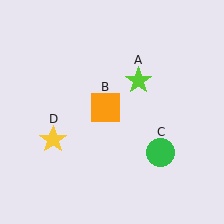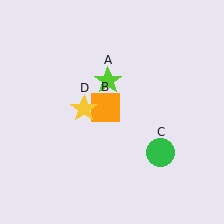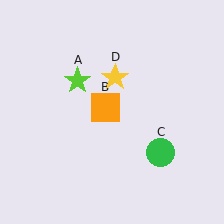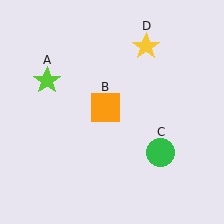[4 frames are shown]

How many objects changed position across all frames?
2 objects changed position: lime star (object A), yellow star (object D).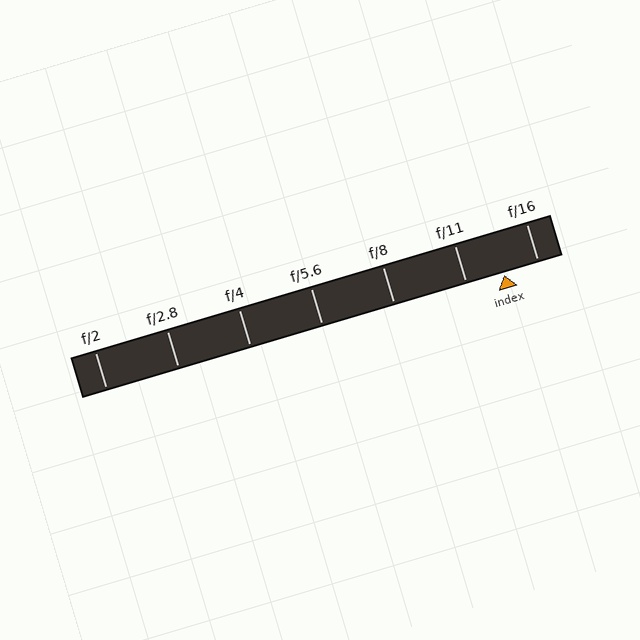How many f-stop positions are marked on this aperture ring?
There are 7 f-stop positions marked.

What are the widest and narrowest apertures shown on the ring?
The widest aperture shown is f/2 and the narrowest is f/16.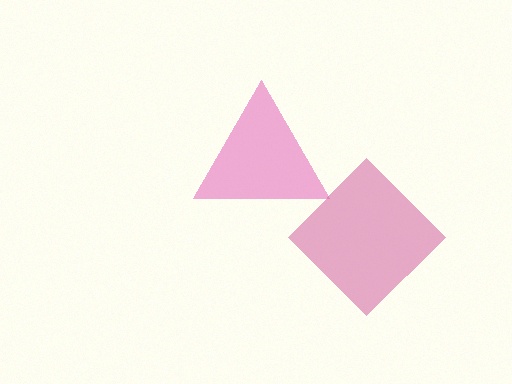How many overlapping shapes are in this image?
There are 2 overlapping shapes in the image.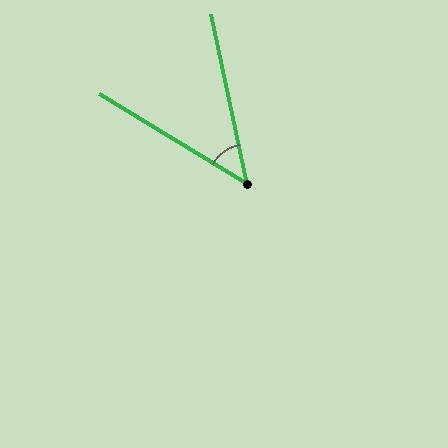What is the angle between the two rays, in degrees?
Approximately 46 degrees.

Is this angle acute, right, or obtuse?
It is acute.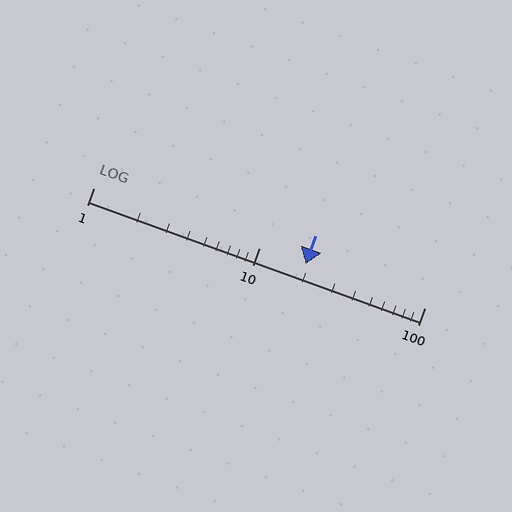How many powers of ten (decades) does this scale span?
The scale spans 2 decades, from 1 to 100.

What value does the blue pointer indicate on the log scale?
The pointer indicates approximately 19.